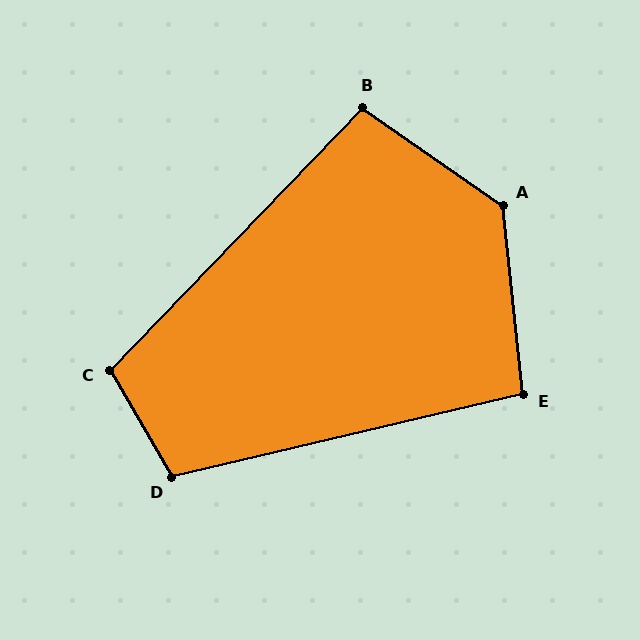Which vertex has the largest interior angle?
A, at approximately 131 degrees.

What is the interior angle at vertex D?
Approximately 107 degrees (obtuse).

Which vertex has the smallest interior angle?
E, at approximately 97 degrees.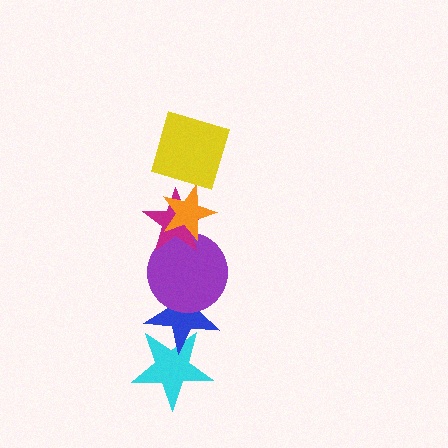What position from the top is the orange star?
The orange star is 2nd from the top.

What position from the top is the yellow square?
The yellow square is 1st from the top.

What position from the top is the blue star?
The blue star is 5th from the top.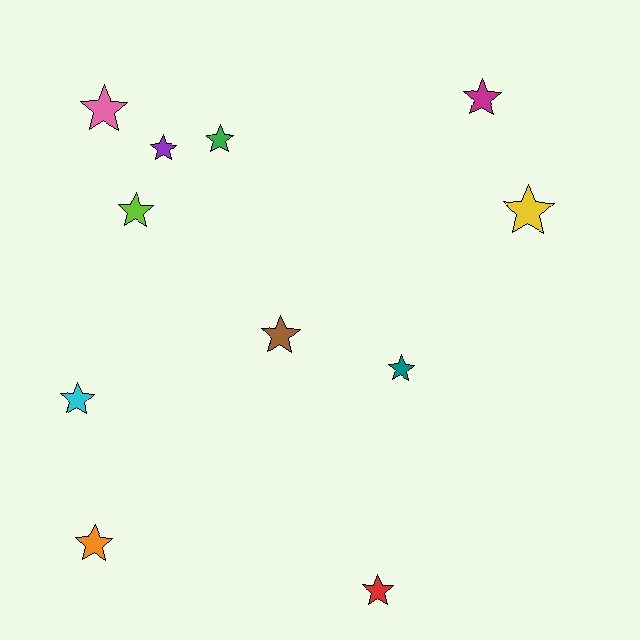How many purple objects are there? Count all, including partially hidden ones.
There is 1 purple object.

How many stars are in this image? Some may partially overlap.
There are 11 stars.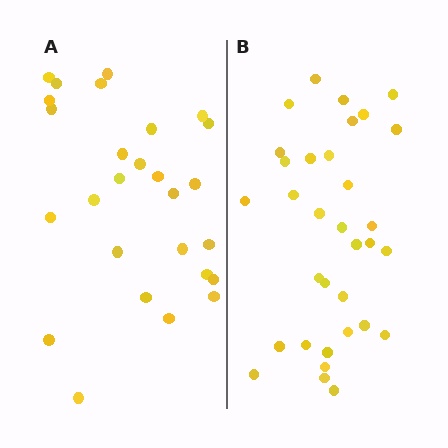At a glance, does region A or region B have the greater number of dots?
Region B (the right region) has more dots.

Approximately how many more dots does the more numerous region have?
Region B has about 6 more dots than region A.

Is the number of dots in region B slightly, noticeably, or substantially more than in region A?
Region B has only slightly more — the two regions are fairly close. The ratio is roughly 1.2 to 1.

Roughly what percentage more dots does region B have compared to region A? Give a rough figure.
About 20% more.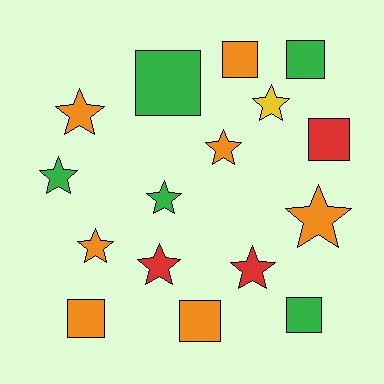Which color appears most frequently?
Orange, with 7 objects.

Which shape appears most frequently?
Star, with 9 objects.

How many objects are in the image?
There are 16 objects.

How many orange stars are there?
There are 4 orange stars.